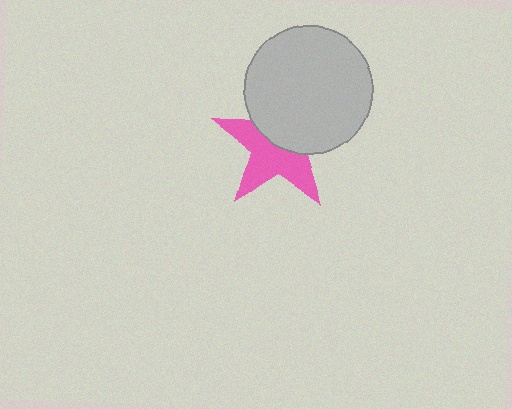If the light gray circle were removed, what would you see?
You would see the complete pink star.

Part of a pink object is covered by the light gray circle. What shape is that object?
It is a star.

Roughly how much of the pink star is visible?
About half of it is visible (roughly 54%).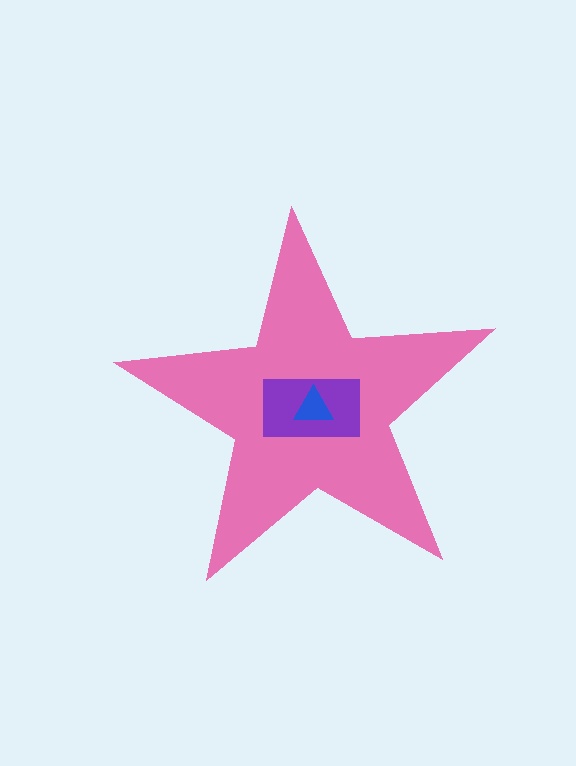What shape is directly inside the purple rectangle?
The blue triangle.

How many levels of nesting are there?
3.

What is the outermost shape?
The pink star.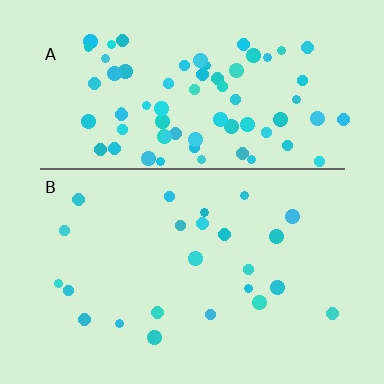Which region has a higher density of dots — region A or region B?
A (the top).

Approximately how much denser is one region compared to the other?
Approximately 3.2× — region A over region B.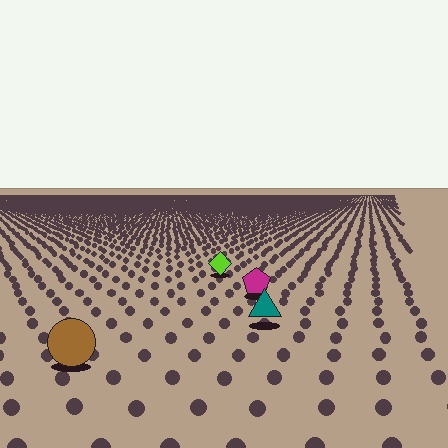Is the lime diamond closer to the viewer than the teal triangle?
No. The teal triangle is closer — you can tell from the texture gradient: the ground texture is coarser near it.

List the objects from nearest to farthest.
From nearest to farthest: the brown circle, the teal triangle, the magenta pentagon, the lime diamond.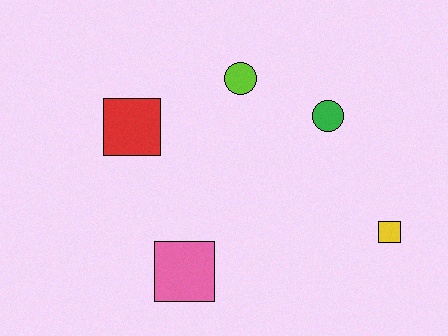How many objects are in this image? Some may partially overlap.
There are 5 objects.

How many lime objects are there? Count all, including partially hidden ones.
There is 1 lime object.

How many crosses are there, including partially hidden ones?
There are no crosses.